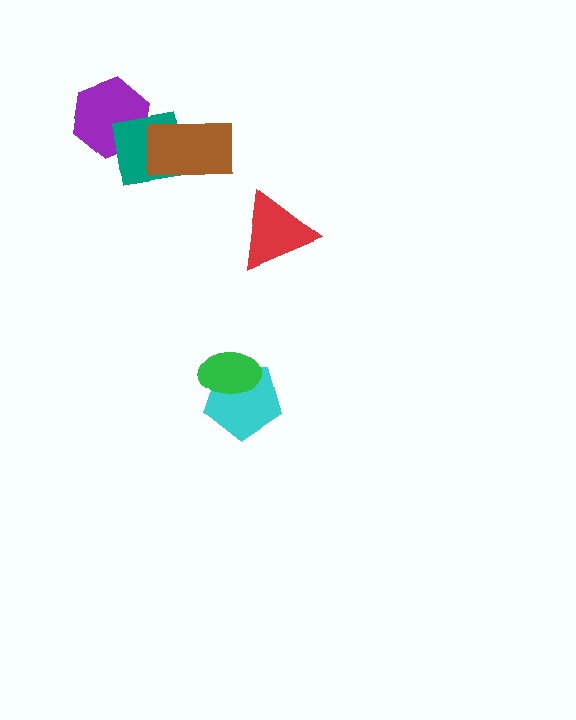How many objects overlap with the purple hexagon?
1 object overlaps with the purple hexagon.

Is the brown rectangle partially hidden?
No, no other shape covers it.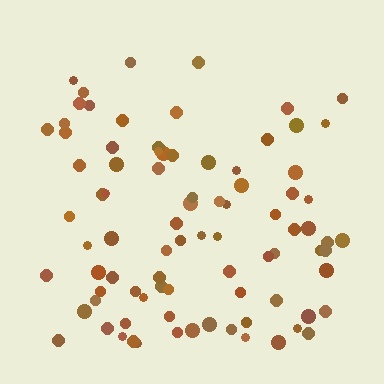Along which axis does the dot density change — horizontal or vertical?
Vertical.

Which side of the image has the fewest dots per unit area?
The top.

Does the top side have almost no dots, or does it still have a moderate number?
Still a moderate number, just noticeably fewer than the bottom.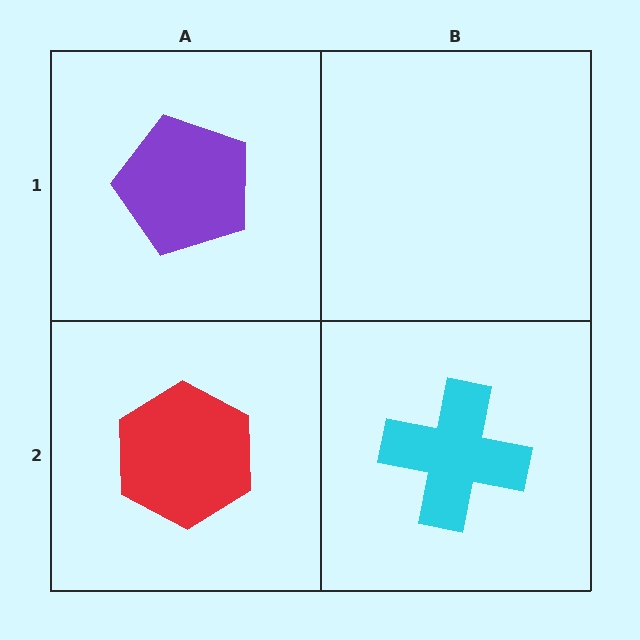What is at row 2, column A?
A red hexagon.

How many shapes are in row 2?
2 shapes.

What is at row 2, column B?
A cyan cross.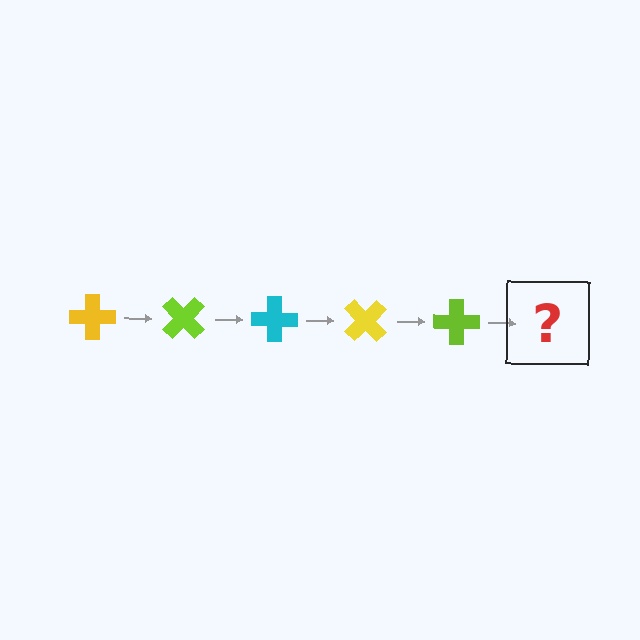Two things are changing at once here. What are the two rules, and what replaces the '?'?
The two rules are that it rotates 45 degrees each step and the color cycles through yellow, lime, and cyan. The '?' should be a cyan cross, rotated 225 degrees from the start.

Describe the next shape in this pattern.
It should be a cyan cross, rotated 225 degrees from the start.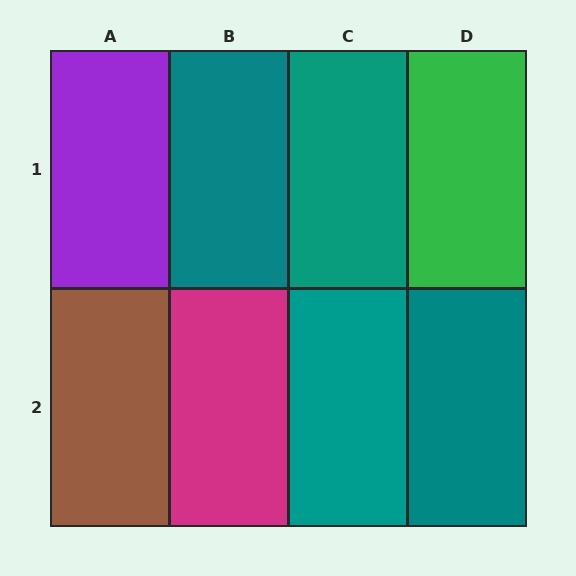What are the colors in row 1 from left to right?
Purple, teal, teal, green.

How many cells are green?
1 cell is green.